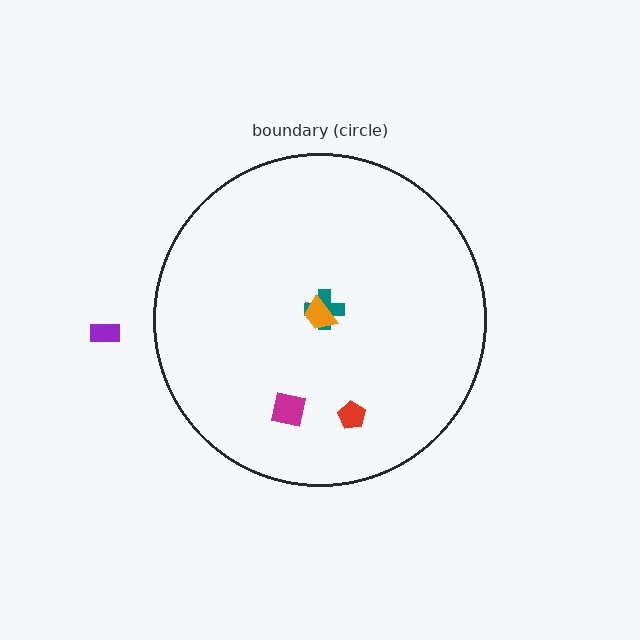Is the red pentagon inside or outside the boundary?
Inside.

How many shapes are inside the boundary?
5 inside, 1 outside.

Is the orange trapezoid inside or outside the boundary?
Inside.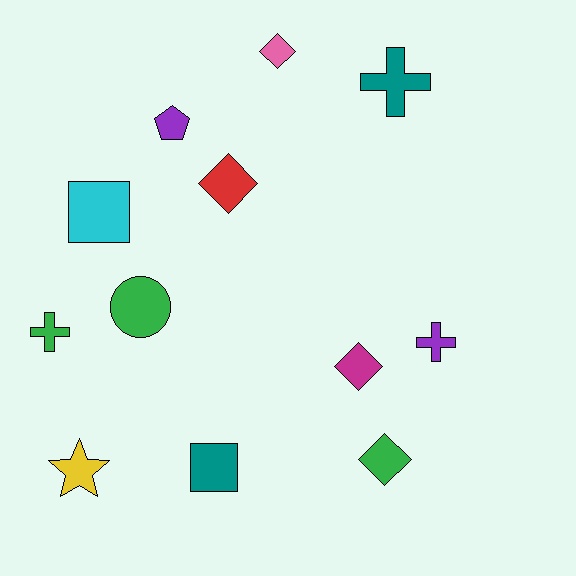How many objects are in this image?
There are 12 objects.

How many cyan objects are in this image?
There is 1 cyan object.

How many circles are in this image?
There is 1 circle.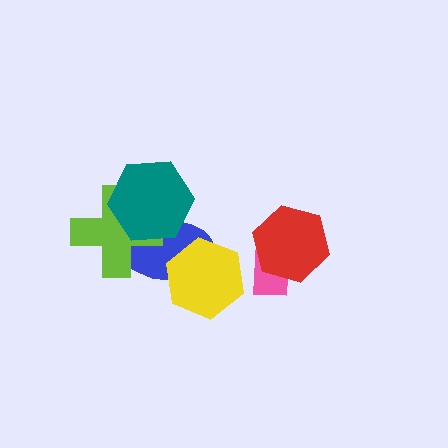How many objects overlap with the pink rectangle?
1 object overlaps with the pink rectangle.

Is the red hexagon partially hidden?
No, no other shape covers it.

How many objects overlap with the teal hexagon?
2 objects overlap with the teal hexagon.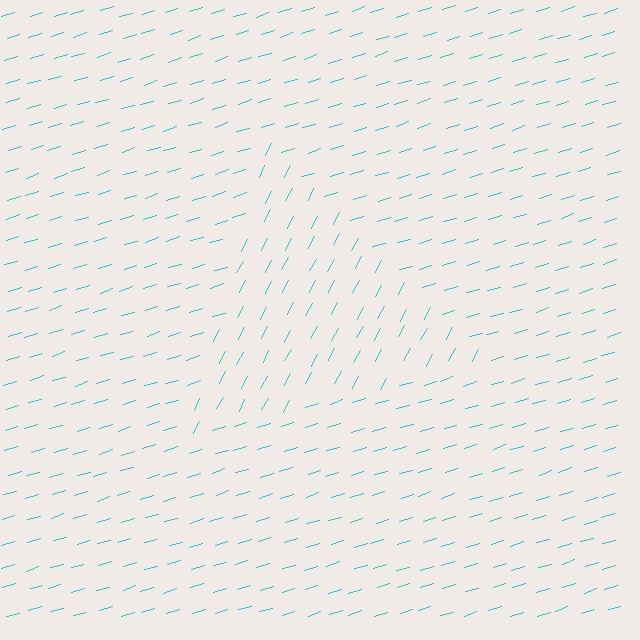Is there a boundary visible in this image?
Yes, there is a texture boundary formed by a change in line orientation.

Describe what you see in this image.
The image is filled with small cyan line segments. A triangle region in the image has lines oriented differently from the surrounding lines, creating a visible texture boundary.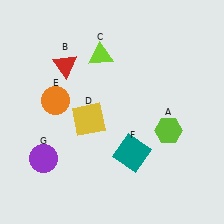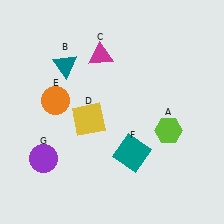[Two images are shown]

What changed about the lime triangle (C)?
In Image 1, C is lime. In Image 2, it changed to magenta.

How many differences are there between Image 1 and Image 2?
There are 2 differences between the two images.